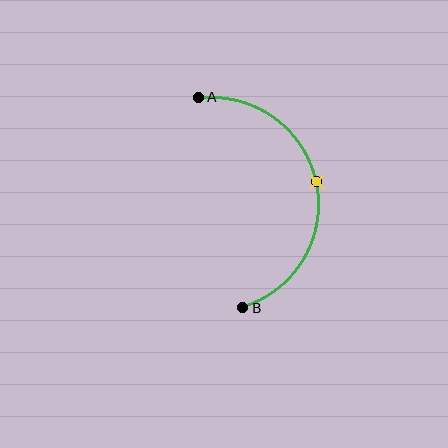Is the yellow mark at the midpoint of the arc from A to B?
Yes. The yellow mark lies on the arc at equal arc-length from both A and B — it is the arc midpoint.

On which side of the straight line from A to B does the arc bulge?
The arc bulges to the right of the straight line connecting A and B.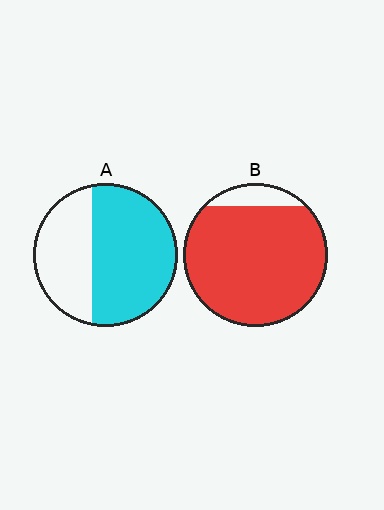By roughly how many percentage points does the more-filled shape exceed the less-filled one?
By roughly 30 percentage points (B over A).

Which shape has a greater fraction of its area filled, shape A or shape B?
Shape B.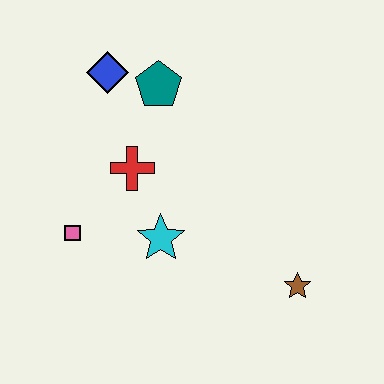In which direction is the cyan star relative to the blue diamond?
The cyan star is below the blue diamond.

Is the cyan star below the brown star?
No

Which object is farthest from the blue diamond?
The brown star is farthest from the blue diamond.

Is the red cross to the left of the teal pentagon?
Yes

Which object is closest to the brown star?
The cyan star is closest to the brown star.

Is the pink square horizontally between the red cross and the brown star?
No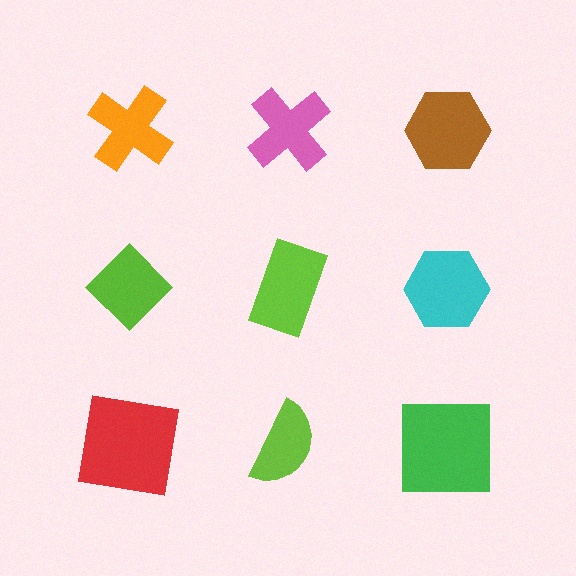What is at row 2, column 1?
A lime diamond.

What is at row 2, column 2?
A lime rectangle.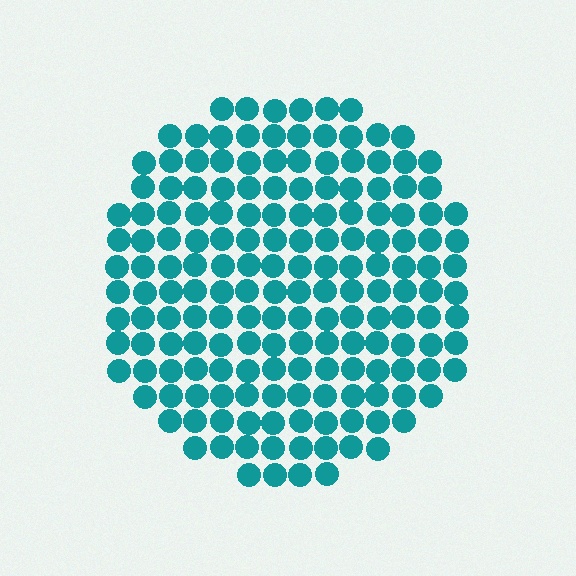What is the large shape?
The large shape is a circle.